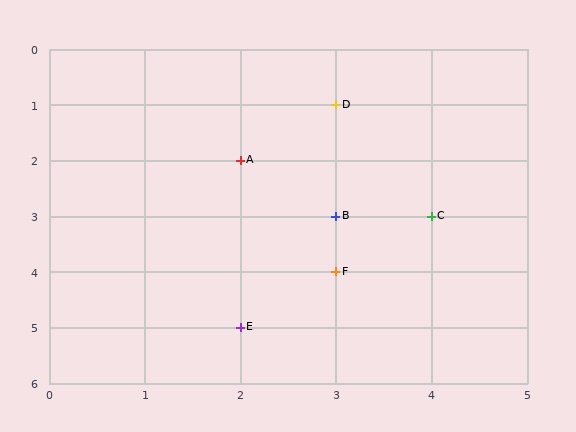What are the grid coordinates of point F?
Point F is at grid coordinates (3, 4).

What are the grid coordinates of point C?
Point C is at grid coordinates (4, 3).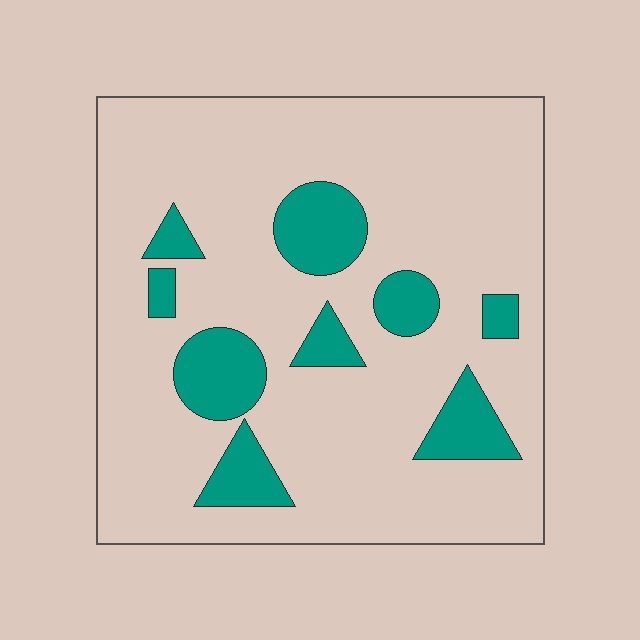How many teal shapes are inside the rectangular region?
9.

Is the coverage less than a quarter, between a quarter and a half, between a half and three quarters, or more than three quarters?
Less than a quarter.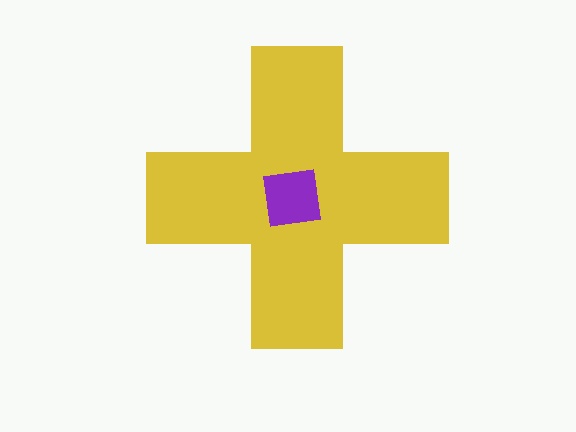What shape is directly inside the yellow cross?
The purple square.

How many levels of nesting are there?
2.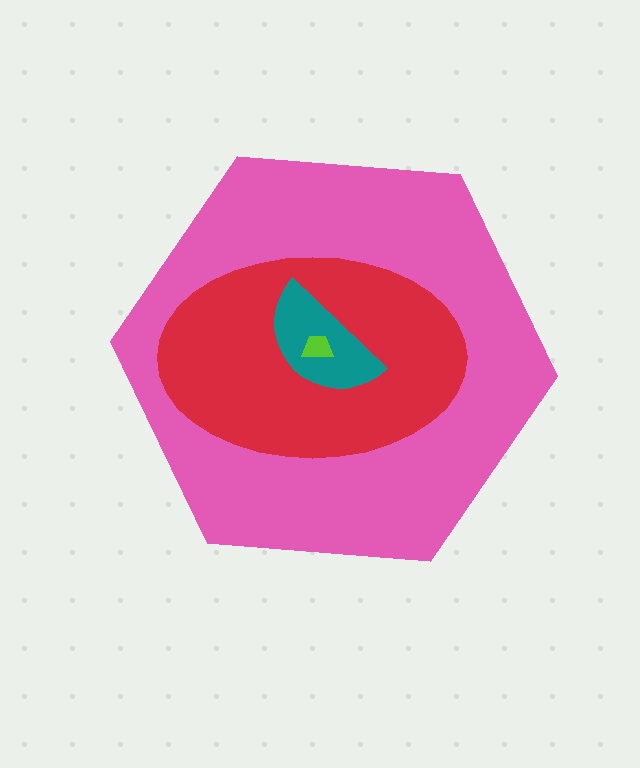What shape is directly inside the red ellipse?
The teal semicircle.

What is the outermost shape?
The pink hexagon.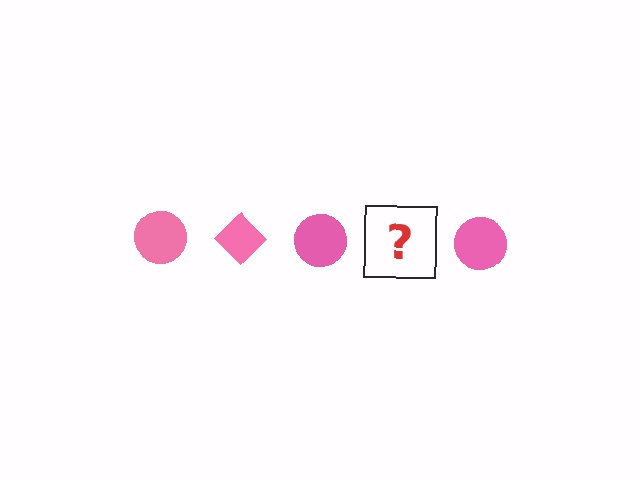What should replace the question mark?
The question mark should be replaced with a pink diamond.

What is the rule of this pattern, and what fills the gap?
The rule is that the pattern cycles through circle, diamond shapes in pink. The gap should be filled with a pink diamond.